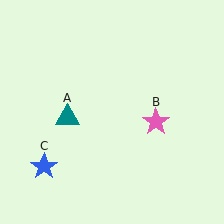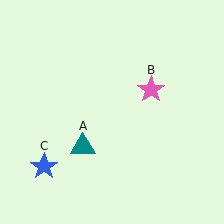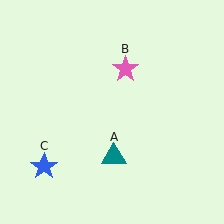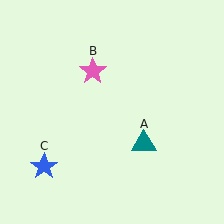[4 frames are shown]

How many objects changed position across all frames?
2 objects changed position: teal triangle (object A), pink star (object B).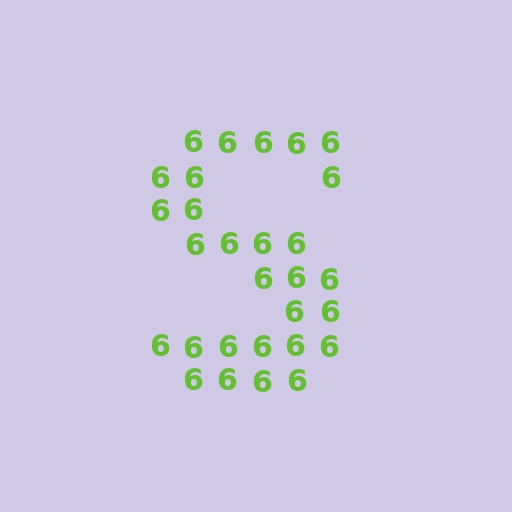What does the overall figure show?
The overall figure shows the letter S.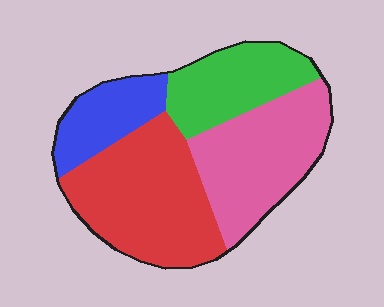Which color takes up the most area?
Red, at roughly 35%.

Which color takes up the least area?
Blue, at roughly 15%.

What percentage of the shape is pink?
Pink covers roughly 30% of the shape.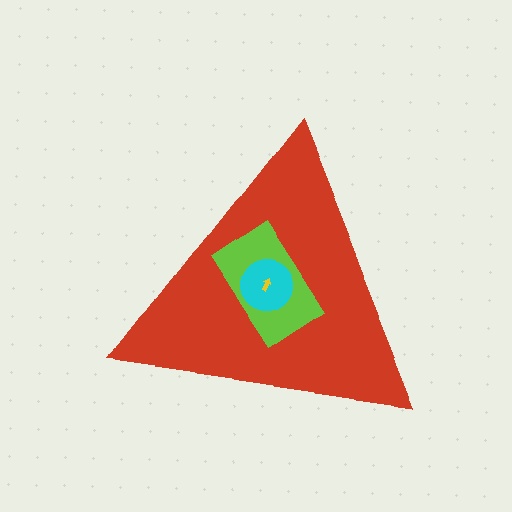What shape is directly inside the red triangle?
The lime rectangle.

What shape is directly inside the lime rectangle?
The cyan circle.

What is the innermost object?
The yellow arrow.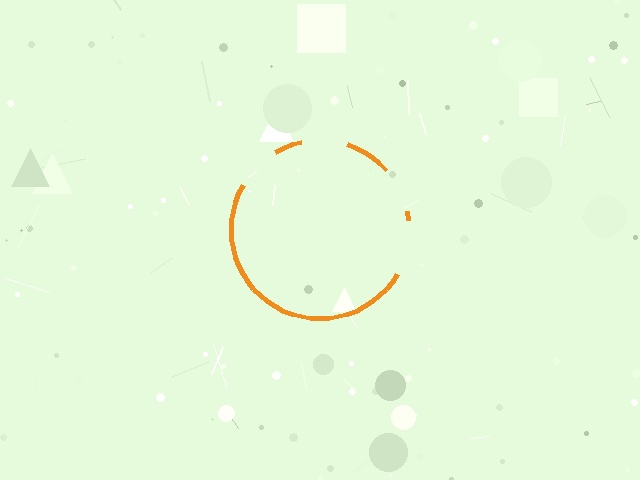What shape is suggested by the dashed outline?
The dashed outline suggests a circle.